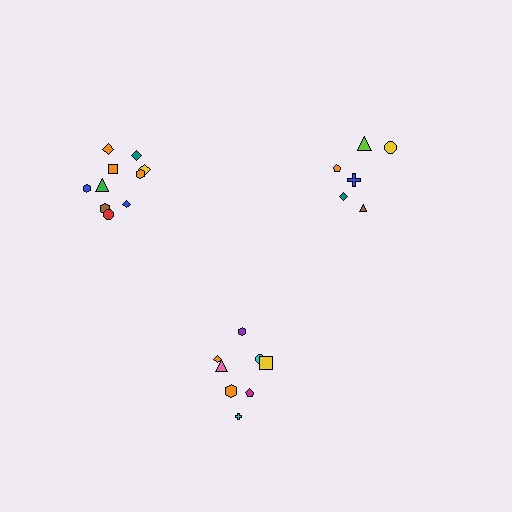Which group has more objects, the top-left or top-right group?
The top-left group.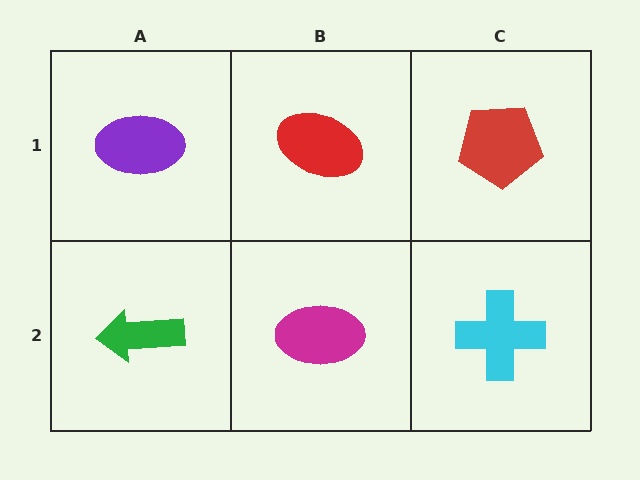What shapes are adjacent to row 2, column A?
A purple ellipse (row 1, column A), a magenta ellipse (row 2, column B).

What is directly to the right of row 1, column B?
A red pentagon.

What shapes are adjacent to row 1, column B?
A magenta ellipse (row 2, column B), a purple ellipse (row 1, column A), a red pentagon (row 1, column C).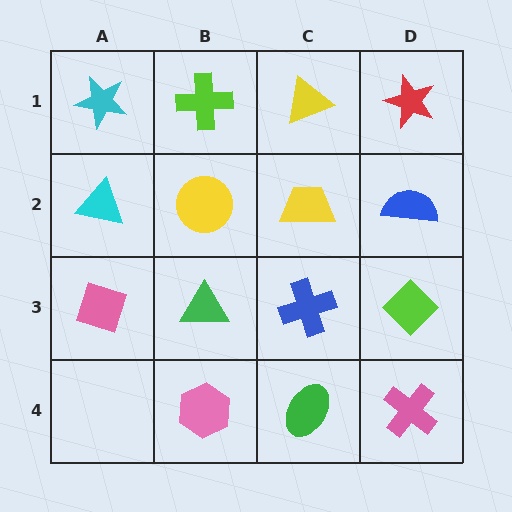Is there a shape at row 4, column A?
No, that cell is empty.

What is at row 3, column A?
A pink diamond.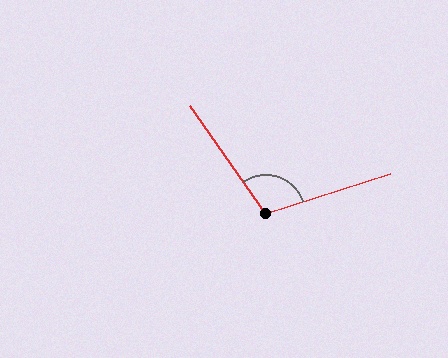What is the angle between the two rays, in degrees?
Approximately 107 degrees.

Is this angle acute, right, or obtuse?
It is obtuse.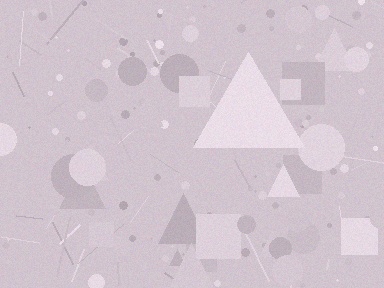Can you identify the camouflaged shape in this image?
The camouflaged shape is a triangle.